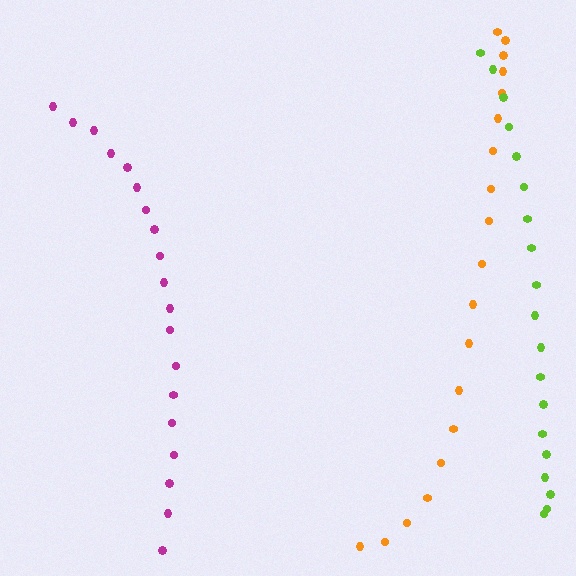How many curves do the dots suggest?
There are 3 distinct paths.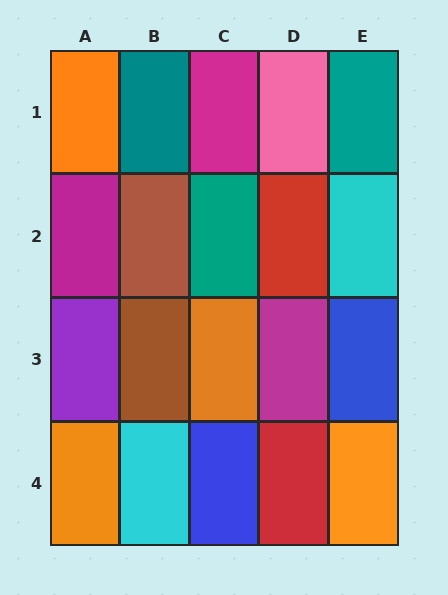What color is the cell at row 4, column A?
Orange.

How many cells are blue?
2 cells are blue.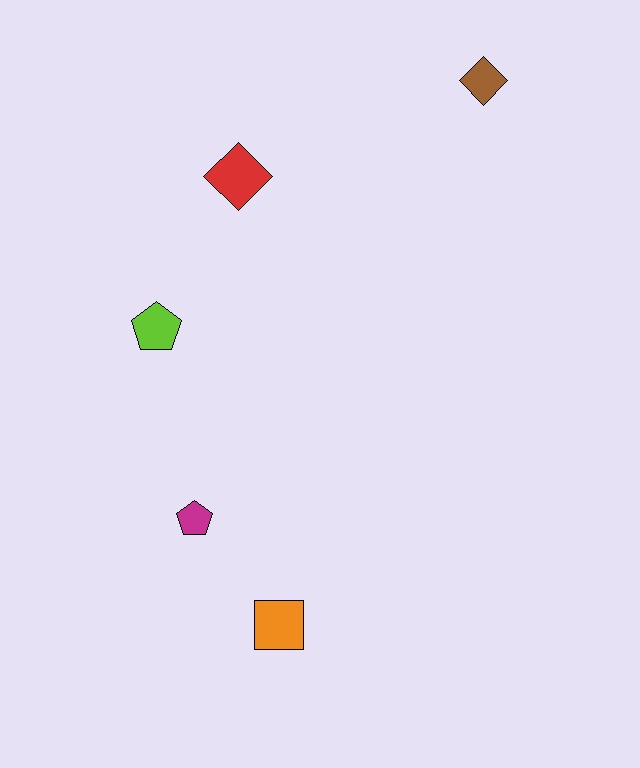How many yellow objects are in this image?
There are no yellow objects.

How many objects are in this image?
There are 5 objects.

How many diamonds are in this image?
There are 2 diamonds.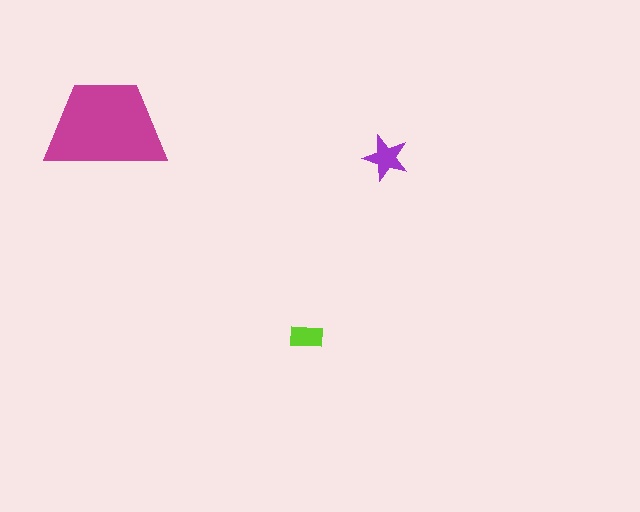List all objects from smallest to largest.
The lime rectangle, the purple star, the magenta trapezoid.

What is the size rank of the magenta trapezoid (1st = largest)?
1st.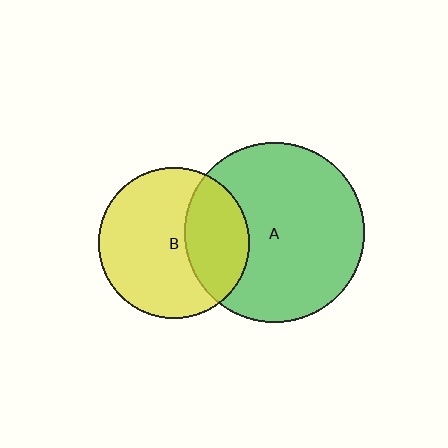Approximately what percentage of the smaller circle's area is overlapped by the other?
Approximately 35%.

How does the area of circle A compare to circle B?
Approximately 1.4 times.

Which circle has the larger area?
Circle A (green).